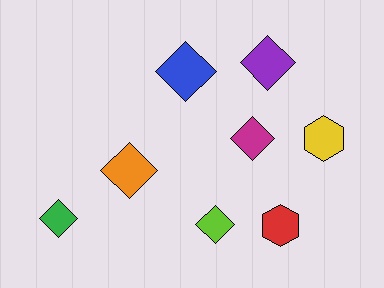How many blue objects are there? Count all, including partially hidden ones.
There is 1 blue object.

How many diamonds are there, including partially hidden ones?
There are 6 diamonds.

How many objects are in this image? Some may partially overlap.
There are 8 objects.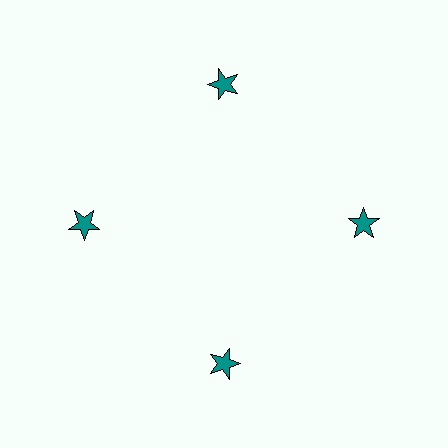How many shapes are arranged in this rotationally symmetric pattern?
There are 4 shapes, arranged in 4 groups of 1.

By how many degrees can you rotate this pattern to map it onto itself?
The pattern maps onto itself every 90 degrees of rotation.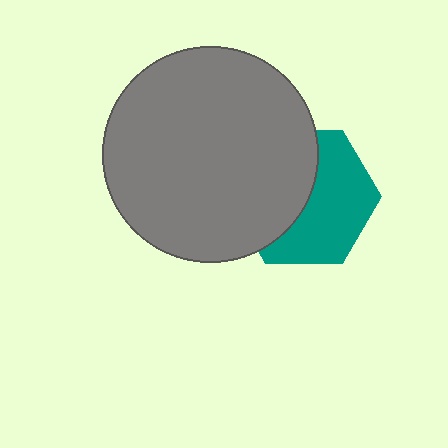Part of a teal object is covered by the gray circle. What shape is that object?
It is a hexagon.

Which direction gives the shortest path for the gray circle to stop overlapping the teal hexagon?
Moving left gives the shortest separation.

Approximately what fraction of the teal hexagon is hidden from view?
Roughly 47% of the teal hexagon is hidden behind the gray circle.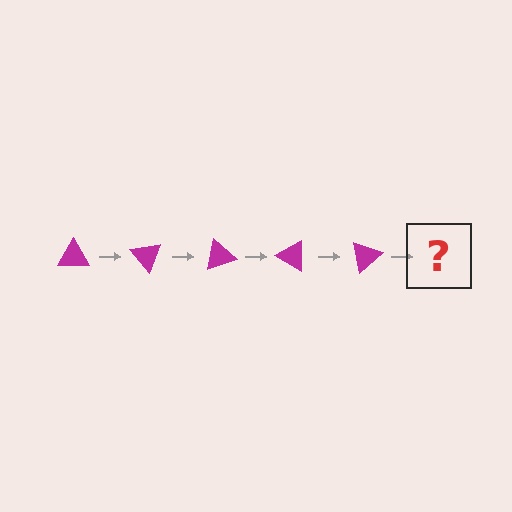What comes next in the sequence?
The next element should be a magenta triangle rotated 250 degrees.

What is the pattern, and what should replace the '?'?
The pattern is that the triangle rotates 50 degrees each step. The '?' should be a magenta triangle rotated 250 degrees.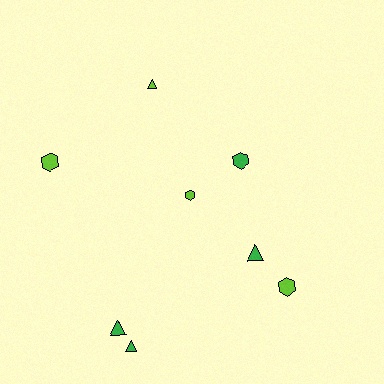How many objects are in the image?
There are 8 objects.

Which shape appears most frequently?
Hexagon, with 4 objects.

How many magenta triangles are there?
There are no magenta triangles.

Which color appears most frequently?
Lime, with 4 objects.